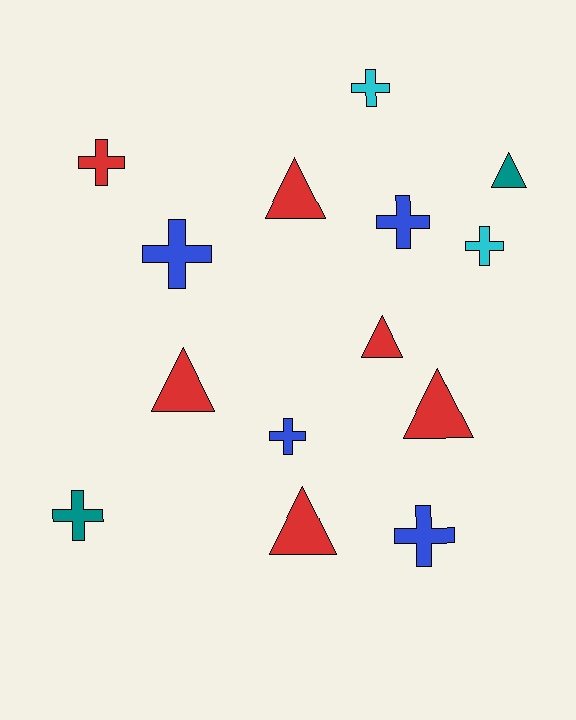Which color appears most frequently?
Red, with 6 objects.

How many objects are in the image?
There are 14 objects.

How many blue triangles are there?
There are no blue triangles.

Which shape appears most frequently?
Cross, with 8 objects.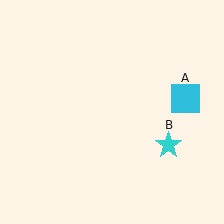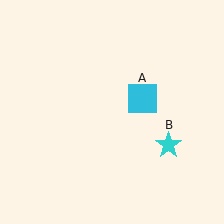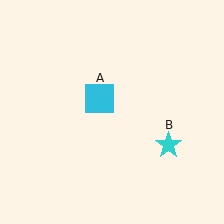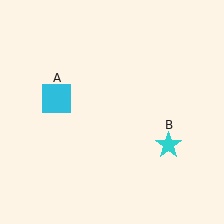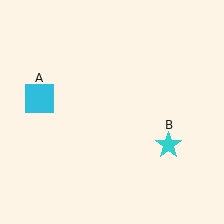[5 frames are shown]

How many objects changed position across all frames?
1 object changed position: cyan square (object A).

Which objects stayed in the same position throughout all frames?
Cyan star (object B) remained stationary.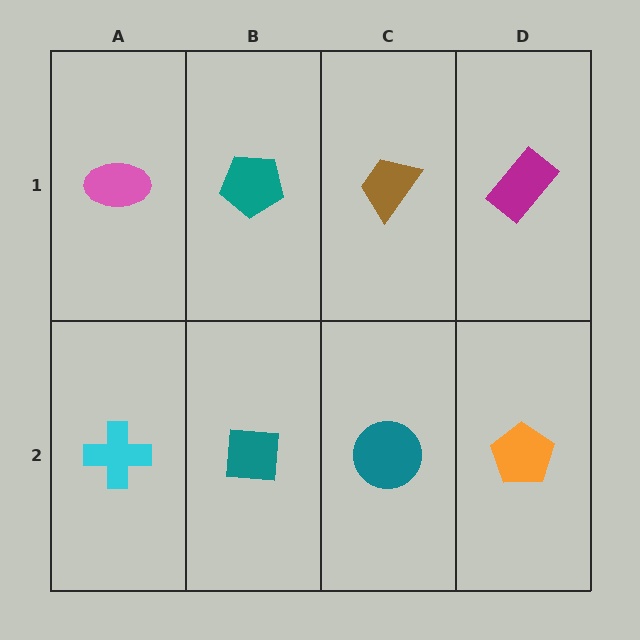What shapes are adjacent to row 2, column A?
A pink ellipse (row 1, column A), a teal square (row 2, column B).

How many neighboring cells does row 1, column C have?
3.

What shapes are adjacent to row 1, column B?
A teal square (row 2, column B), a pink ellipse (row 1, column A), a brown trapezoid (row 1, column C).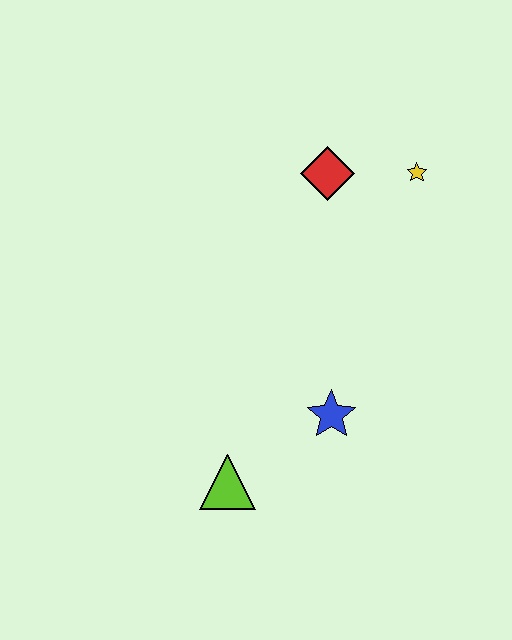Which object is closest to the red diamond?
The yellow star is closest to the red diamond.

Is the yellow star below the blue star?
No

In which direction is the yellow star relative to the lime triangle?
The yellow star is above the lime triangle.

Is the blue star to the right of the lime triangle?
Yes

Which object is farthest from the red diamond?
The lime triangle is farthest from the red diamond.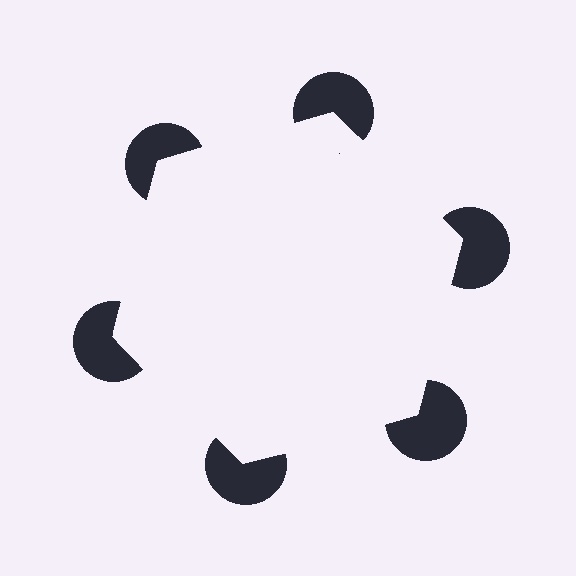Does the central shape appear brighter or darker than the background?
It typically appears slightly brighter than the background, even though no actual brightness change is drawn.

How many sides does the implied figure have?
6 sides.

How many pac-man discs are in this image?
There are 6 — one at each vertex of the illusory hexagon.